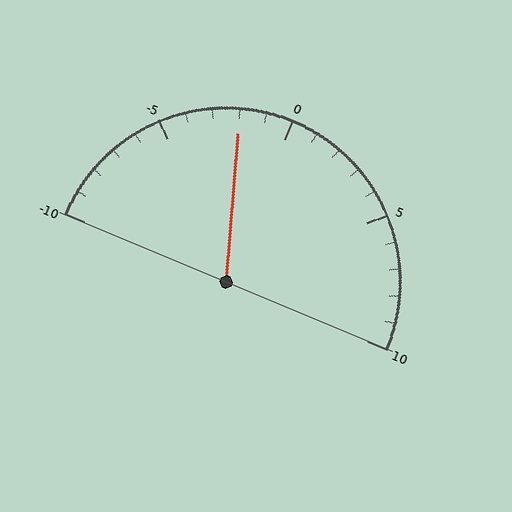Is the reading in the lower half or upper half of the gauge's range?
The reading is in the lower half of the range (-10 to 10).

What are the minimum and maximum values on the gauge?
The gauge ranges from -10 to 10.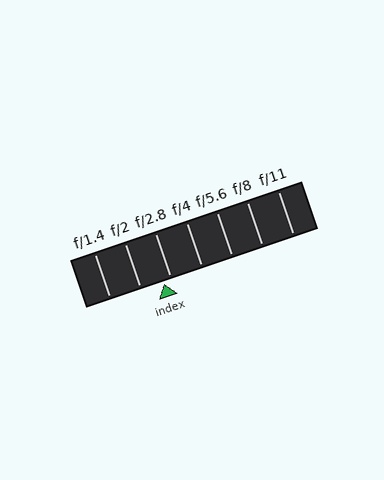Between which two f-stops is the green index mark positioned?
The index mark is between f/2 and f/2.8.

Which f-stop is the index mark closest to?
The index mark is closest to f/2.8.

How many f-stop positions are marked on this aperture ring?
There are 7 f-stop positions marked.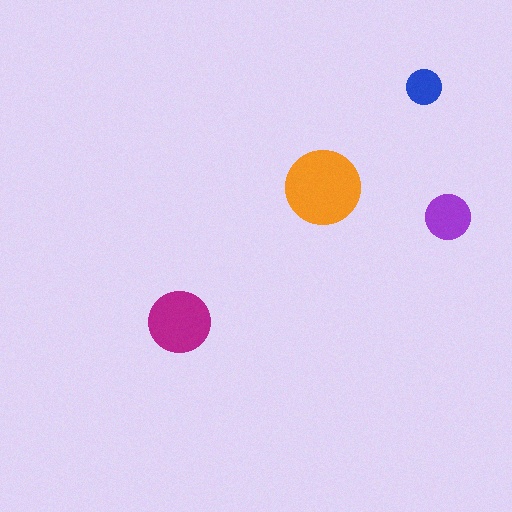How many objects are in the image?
There are 4 objects in the image.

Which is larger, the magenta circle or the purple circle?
The magenta one.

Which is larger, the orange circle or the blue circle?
The orange one.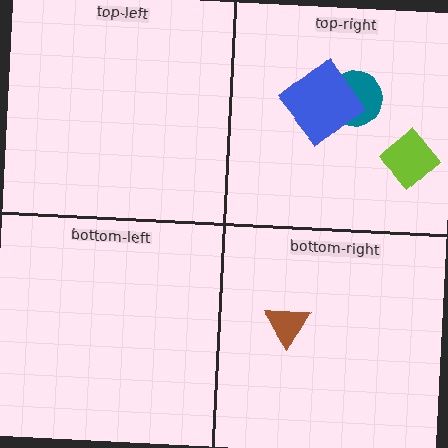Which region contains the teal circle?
The top-right region.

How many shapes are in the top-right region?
3.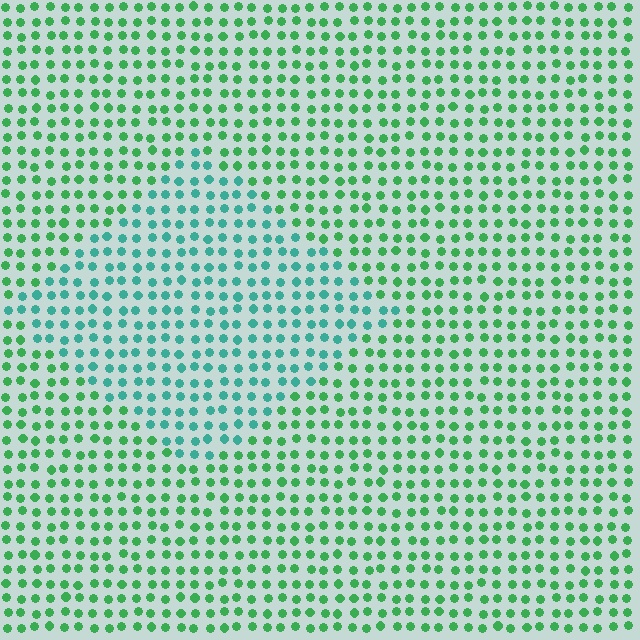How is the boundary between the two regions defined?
The boundary is defined purely by a slight shift in hue (about 37 degrees). Spacing, size, and orientation are identical on both sides.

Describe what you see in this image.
The image is filled with small green elements in a uniform arrangement. A diamond-shaped region is visible where the elements are tinted to a slightly different hue, forming a subtle color boundary.